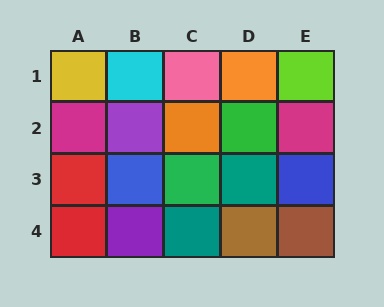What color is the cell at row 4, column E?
Brown.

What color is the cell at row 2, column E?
Magenta.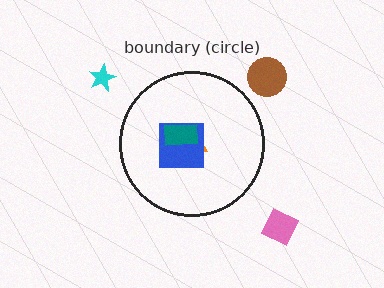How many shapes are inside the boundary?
3 inside, 3 outside.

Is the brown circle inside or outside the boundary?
Outside.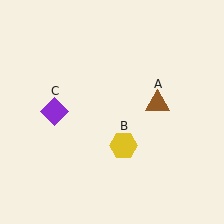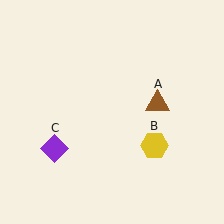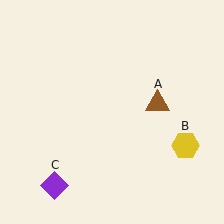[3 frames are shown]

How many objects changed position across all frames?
2 objects changed position: yellow hexagon (object B), purple diamond (object C).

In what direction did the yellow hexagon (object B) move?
The yellow hexagon (object B) moved right.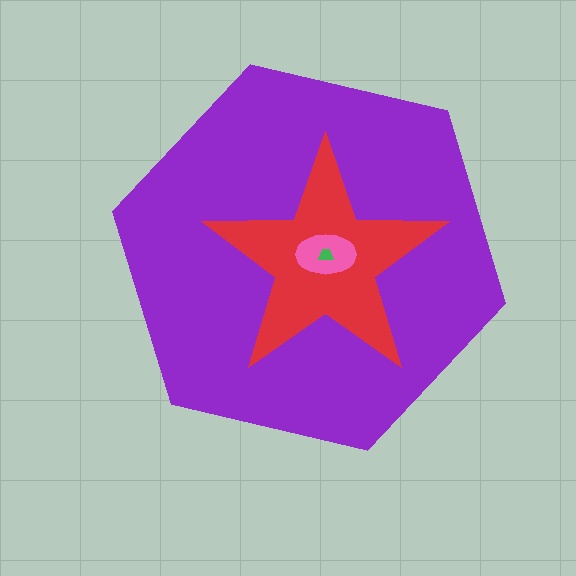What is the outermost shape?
The purple hexagon.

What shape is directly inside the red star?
The pink ellipse.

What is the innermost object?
The green trapezoid.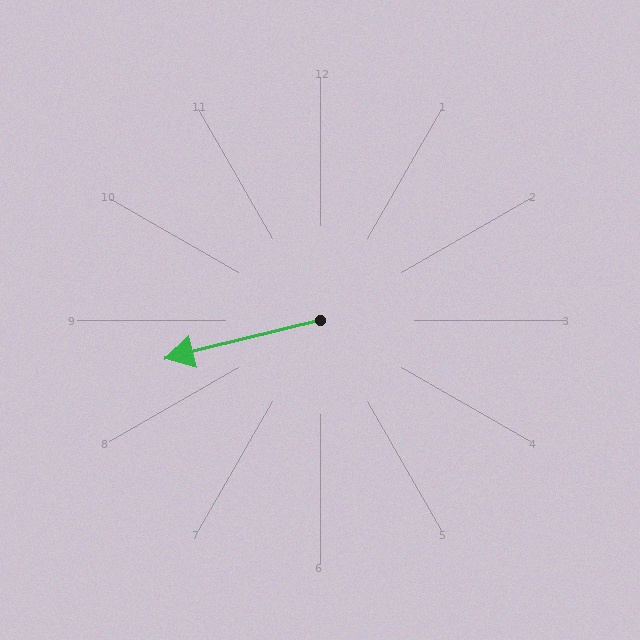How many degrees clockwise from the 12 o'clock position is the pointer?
Approximately 256 degrees.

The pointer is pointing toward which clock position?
Roughly 9 o'clock.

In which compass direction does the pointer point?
West.